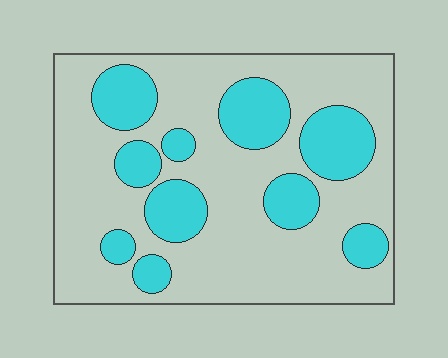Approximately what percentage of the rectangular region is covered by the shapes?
Approximately 30%.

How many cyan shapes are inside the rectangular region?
10.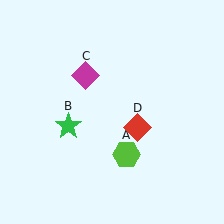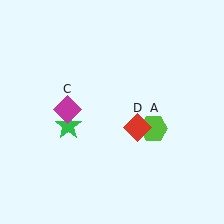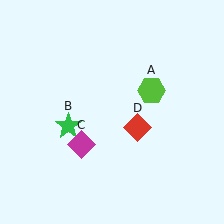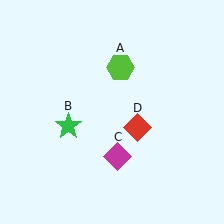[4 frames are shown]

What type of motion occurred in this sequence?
The lime hexagon (object A), magenta diamond (object C) rotated counterclockwise around the center of the scene.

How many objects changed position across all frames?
2 objects changed position: lime hexagon (object A), magenta diamond (object C).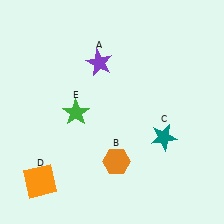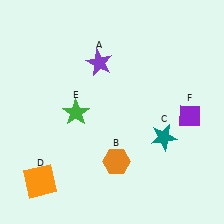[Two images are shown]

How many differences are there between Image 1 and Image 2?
There is 1 difference between the two images.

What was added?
A purple diamond (F) was added in Image 2.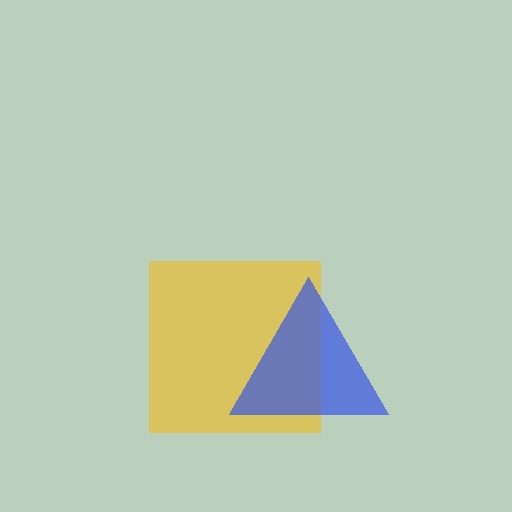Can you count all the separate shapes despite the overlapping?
Yes, there are 2 separate shapes.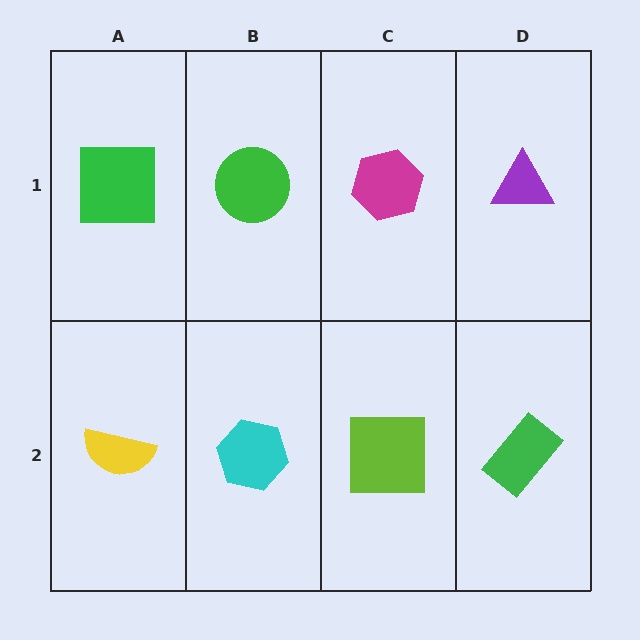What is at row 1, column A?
A green square.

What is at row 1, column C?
A magenta hexagon.